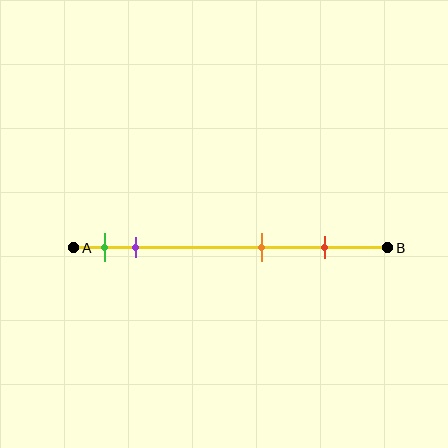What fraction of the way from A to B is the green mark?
The green mark is approximately 10% (0.1) of the way from A to B.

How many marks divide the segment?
There are 4 marks dividing the segment.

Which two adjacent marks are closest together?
The green and purple marks are the closest adjacent pair.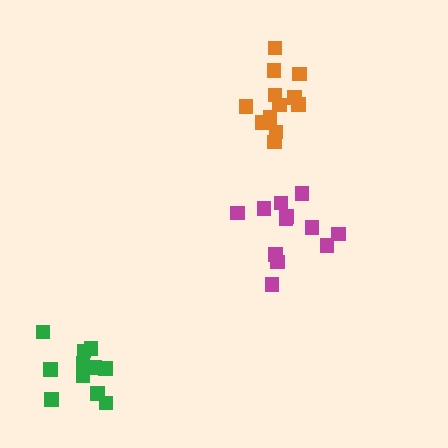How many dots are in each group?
Group 1: 12 dots, Group 2: 12 dots, Group 3: 11 dots (35 total).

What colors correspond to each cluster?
The clusters are colored: magenta, orange, green.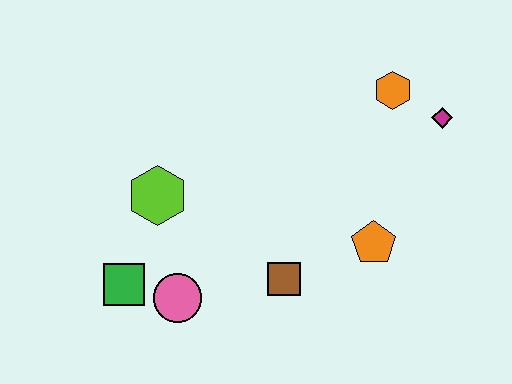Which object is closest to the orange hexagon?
The magenta diamond is closest to the orange hexagon.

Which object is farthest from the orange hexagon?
The green square is farthest from the orange hexagon.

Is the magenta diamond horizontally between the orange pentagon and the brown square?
No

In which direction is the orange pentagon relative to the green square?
The orange pentagon is to the right of the green square.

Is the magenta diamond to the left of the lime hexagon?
No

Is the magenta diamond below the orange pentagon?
No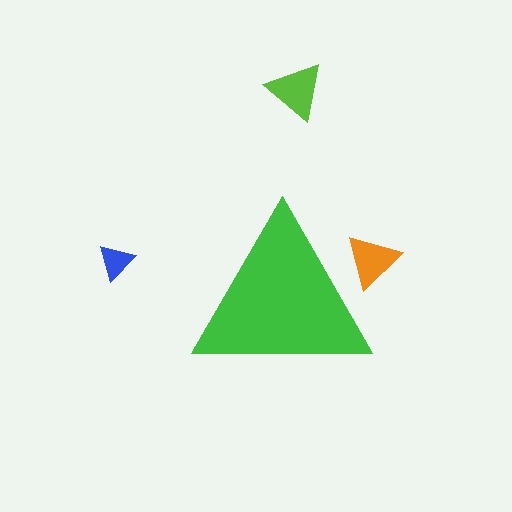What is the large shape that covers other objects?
A green triangle.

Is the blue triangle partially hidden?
No, the blue triangle is fully visible.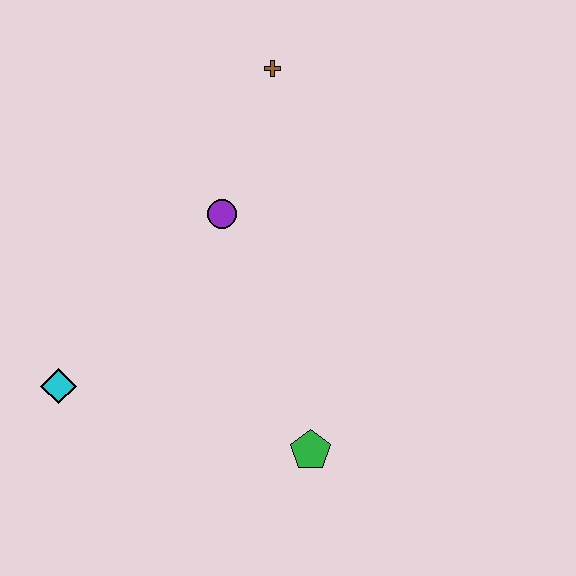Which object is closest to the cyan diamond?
The purple circle is closest to the cyan diamond.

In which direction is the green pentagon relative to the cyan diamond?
The green pentagon is to the right of the cyan diamond.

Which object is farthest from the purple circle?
The green pentagon is farthest from the purple circle.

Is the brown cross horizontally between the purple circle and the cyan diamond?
No